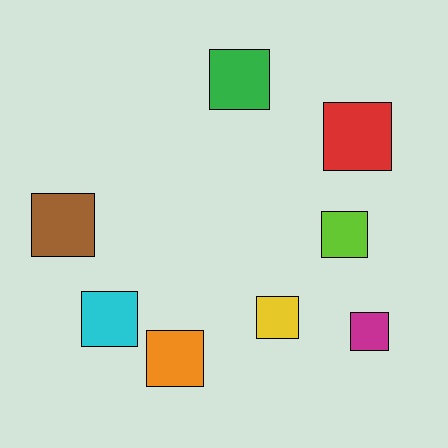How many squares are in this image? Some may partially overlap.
There are 8 squares.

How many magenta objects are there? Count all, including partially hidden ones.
There is 1 magenta object.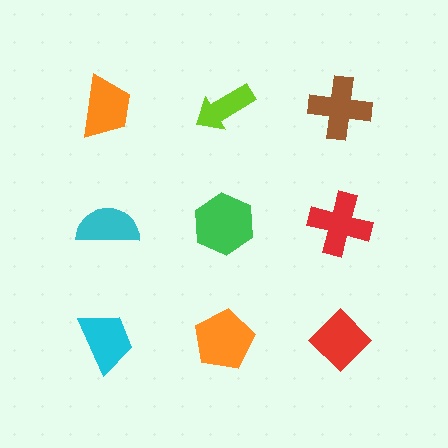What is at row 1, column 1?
An orange trapezoid.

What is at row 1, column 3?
A brown cross.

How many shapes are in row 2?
3 shapes.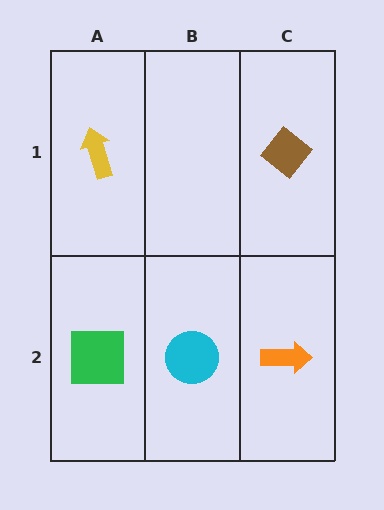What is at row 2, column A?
A green square.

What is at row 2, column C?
An orange arrow.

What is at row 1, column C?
A brown diamond.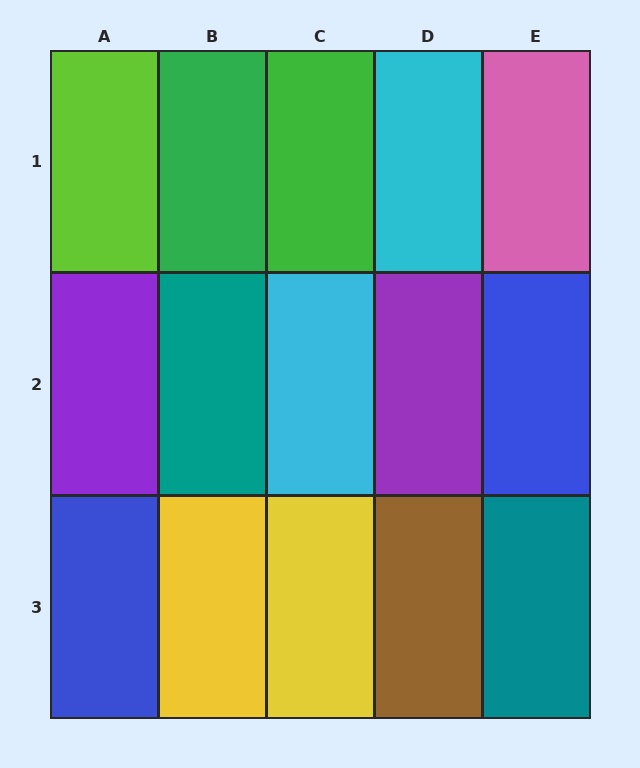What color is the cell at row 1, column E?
Pink.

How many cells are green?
2 cells are green.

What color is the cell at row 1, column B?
Green.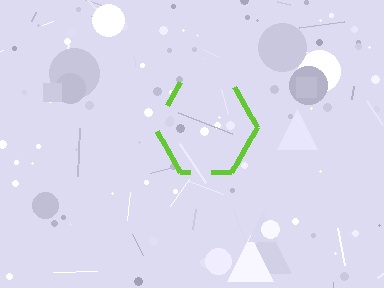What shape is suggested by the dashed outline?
The dashed outline suggests a hexagon.